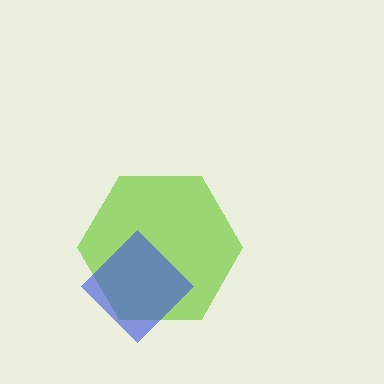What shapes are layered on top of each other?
The layered shapes are: a lime hexagon, a blue diamond.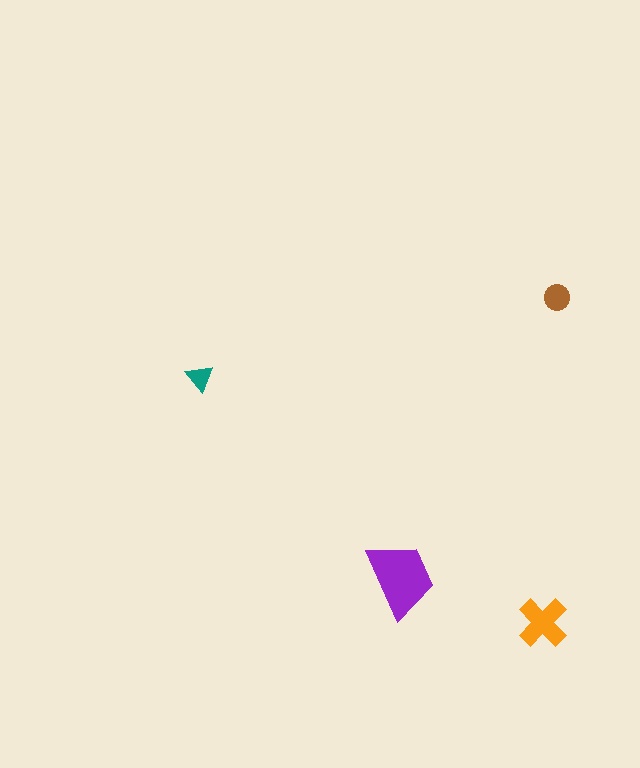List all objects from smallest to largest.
The teal triangle, the brown circle, the orange cross, the purple trapezoid.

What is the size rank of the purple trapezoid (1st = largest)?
1st.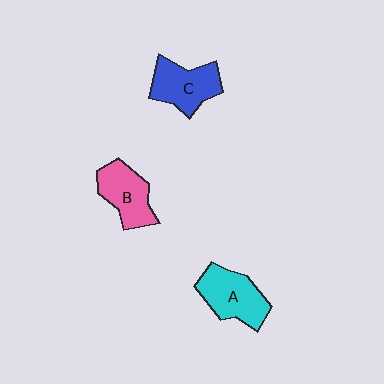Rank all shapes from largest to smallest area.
From largest to smallest: A (cyan), C (blue), B (pink).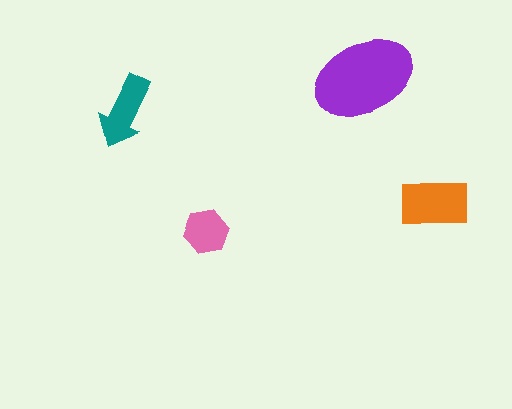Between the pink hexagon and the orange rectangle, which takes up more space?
The orange rectangle.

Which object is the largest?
The purple ellipse.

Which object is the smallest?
The pink hexagon.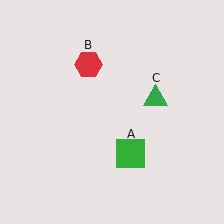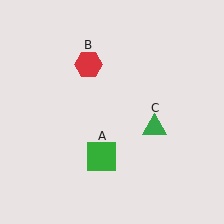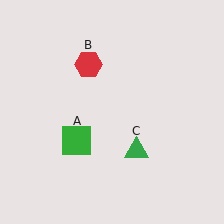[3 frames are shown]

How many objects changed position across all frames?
2 objects changed position: green square (object A), green triangle (object C).